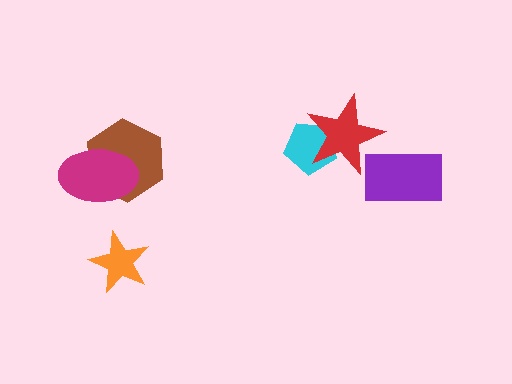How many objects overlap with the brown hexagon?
1 object overlaps with the brown hexagon.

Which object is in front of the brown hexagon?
The magenta ellipse is in front of the brown hexagon.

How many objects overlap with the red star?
1 object overlaps with the red star.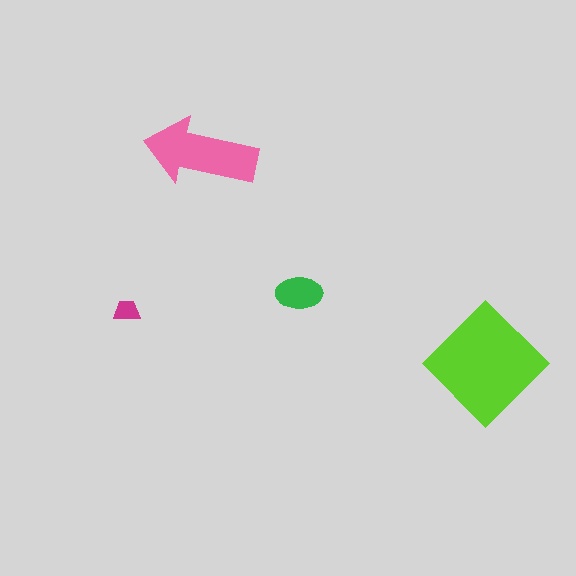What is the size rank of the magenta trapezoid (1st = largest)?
4th.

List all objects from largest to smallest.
The lime diamond, the pink arrow, the green ellipse, the magenta trapezoid.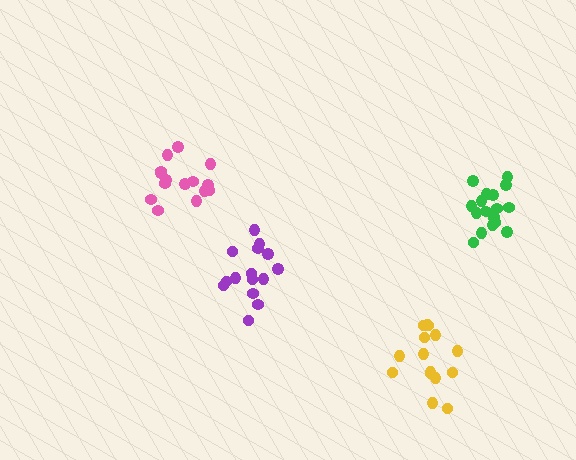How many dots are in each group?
Group 1: 15 dots, Group 2: 15 dots, Group 3: 15 dots, Group 4: 17 dots (62 total).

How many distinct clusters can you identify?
There are 4 distinct clusters.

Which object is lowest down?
The yellow cluster is bottommost.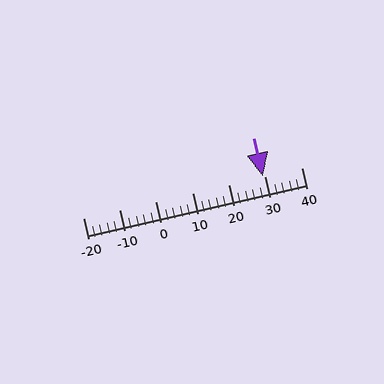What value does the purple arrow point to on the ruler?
The purple arrow points to approximately 30.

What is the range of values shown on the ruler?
The ruler shows values from -20 to 40.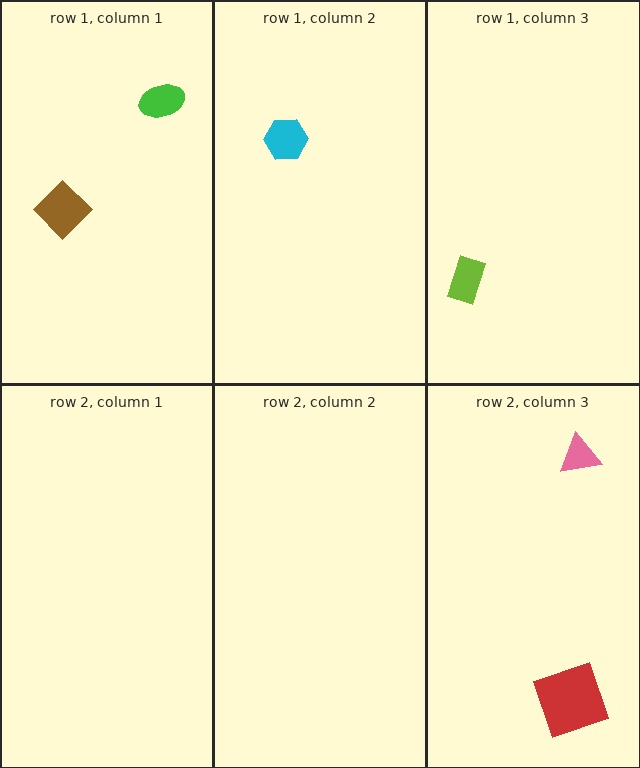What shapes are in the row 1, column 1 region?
The brown diamond, the green ellipse.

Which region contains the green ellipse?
The row 1, column 1 region.